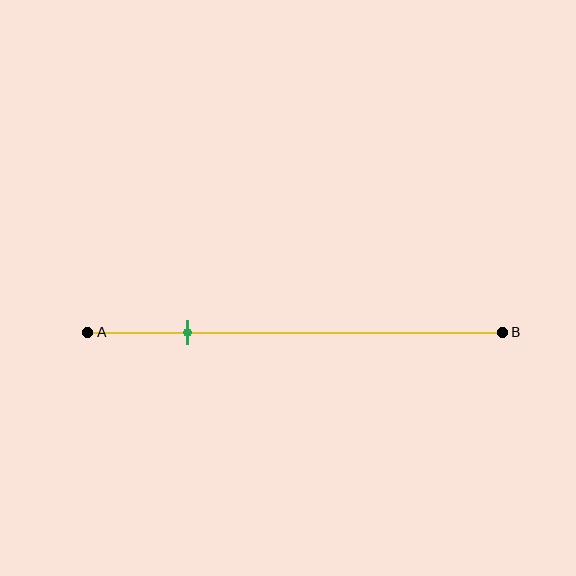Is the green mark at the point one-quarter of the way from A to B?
Yes, the mark is approximately at the one-quarter point.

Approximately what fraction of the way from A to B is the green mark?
The green mark is approximately 25% of the way from A to B.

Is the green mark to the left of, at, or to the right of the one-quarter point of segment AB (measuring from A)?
The green mark is approximately at the one-quarter point of segment AB.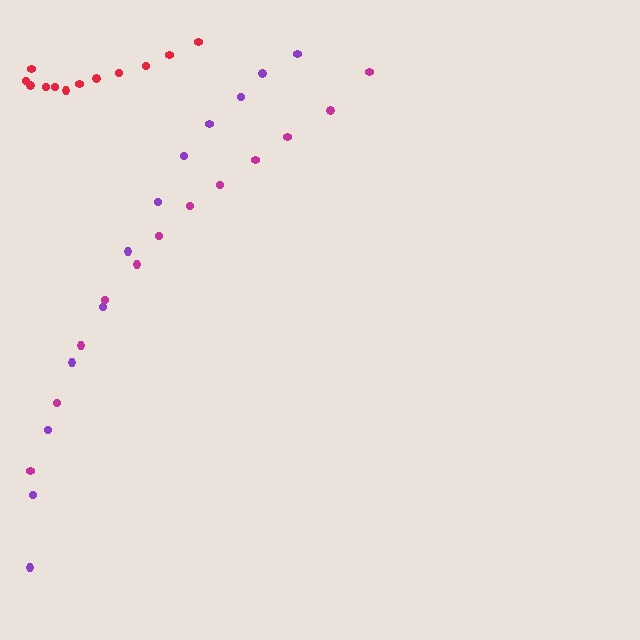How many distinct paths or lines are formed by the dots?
There are 3 distinct paths.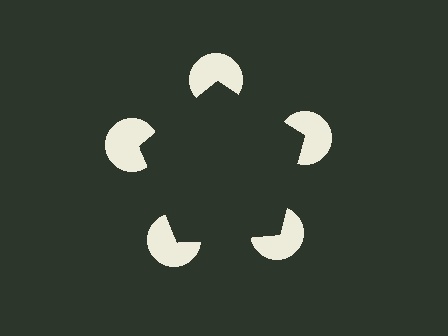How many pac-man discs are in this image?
There are 5 — one at each vertex of the illusory pentagon.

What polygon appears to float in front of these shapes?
An illusory pentagon — its edges are inferred from the aligned wedge cuts in the pac-man discs, not physically drawn.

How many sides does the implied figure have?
5 sides.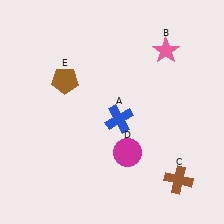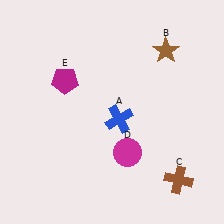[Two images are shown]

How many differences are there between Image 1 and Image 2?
There are 2 differences between the two images.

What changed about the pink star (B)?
In Image 1, B is pink. In Image 2, it changed to brown.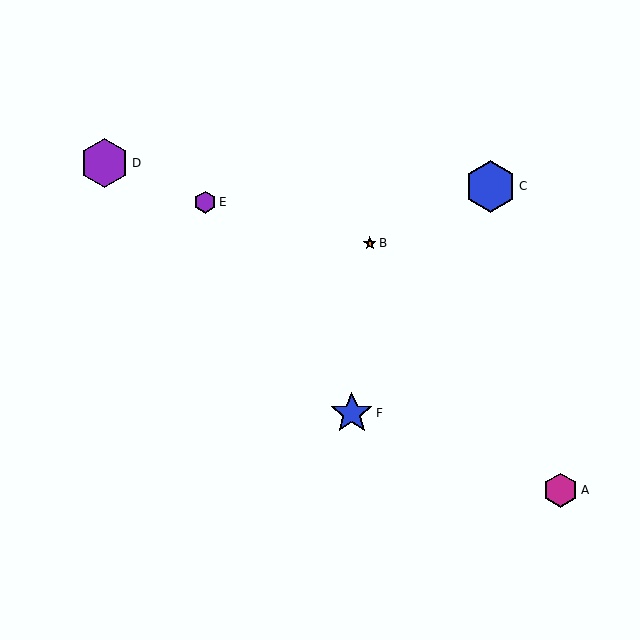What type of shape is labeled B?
Shape B is an orange star.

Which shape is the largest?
The blue hexagon (labeled C) is the largest.